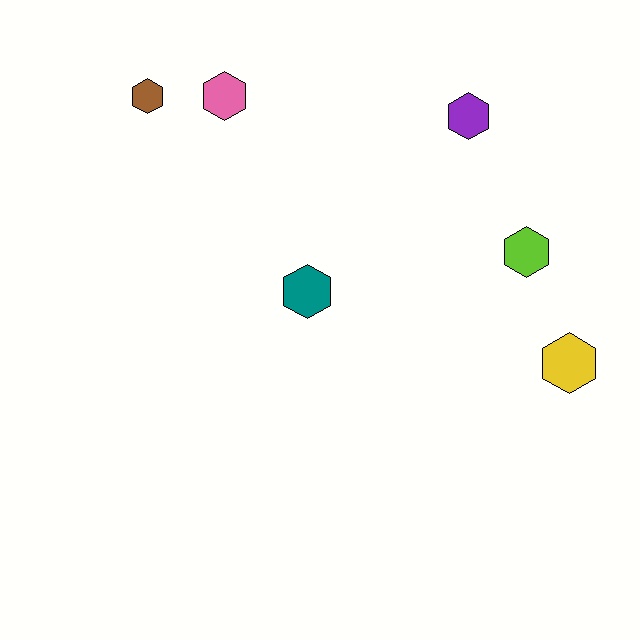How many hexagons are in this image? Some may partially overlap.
There are 6 hexagons.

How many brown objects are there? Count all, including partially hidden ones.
There is 1 brown object.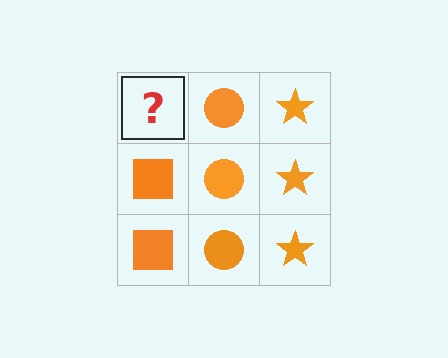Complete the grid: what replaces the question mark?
The question mark should be replaced with an orange square.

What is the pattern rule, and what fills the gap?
The rule is that each column has a consistent shape. The gap should be filled with an orange square.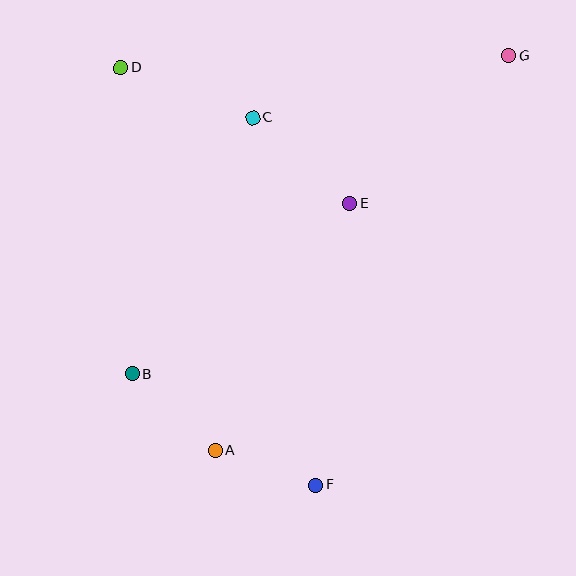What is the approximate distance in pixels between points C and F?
The distance between C and F is approximately 372 pixels.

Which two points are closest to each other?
Points A and F are closest to each other.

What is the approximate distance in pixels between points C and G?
The distance between C and G is approximately 263 pixels.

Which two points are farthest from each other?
Points B and G are farthest from each other.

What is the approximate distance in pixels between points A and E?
The distance between A and E is approximately 281 pixels.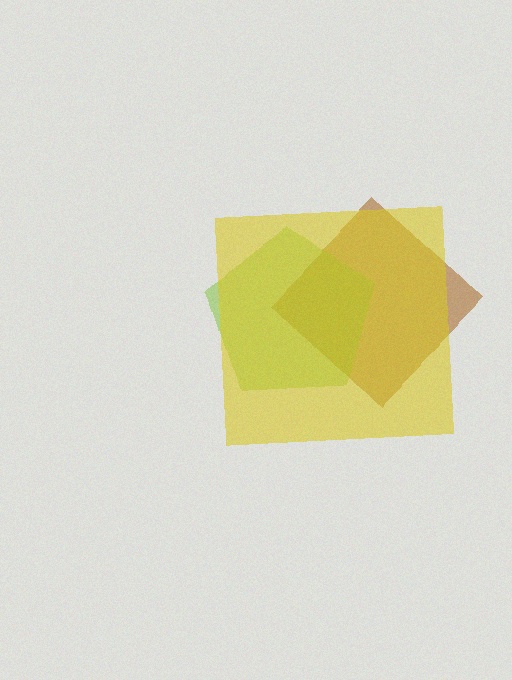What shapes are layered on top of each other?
The layered shapes are: a brown diamond, a lime pentagon, a yellow square.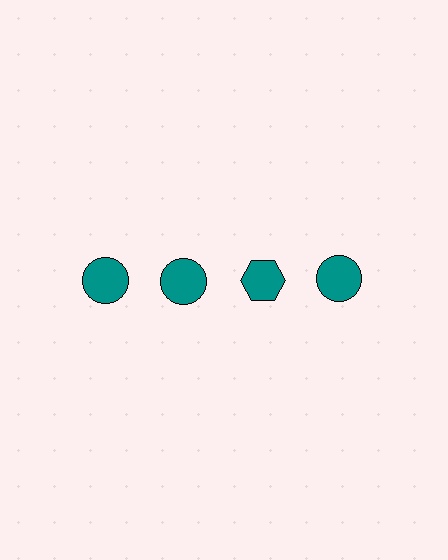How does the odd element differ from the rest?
It has a different shape: hexagon instead of circle.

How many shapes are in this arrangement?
There are 4 shapes arranged in a grid pattern.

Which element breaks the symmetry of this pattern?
The teal hexagon in the top row, center column breaks the symmetry. All other shapes are teal circles.